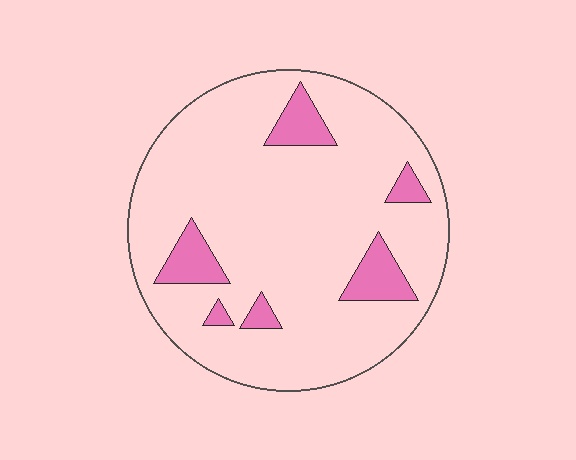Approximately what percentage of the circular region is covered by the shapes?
Approximately 15%.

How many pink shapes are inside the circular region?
6.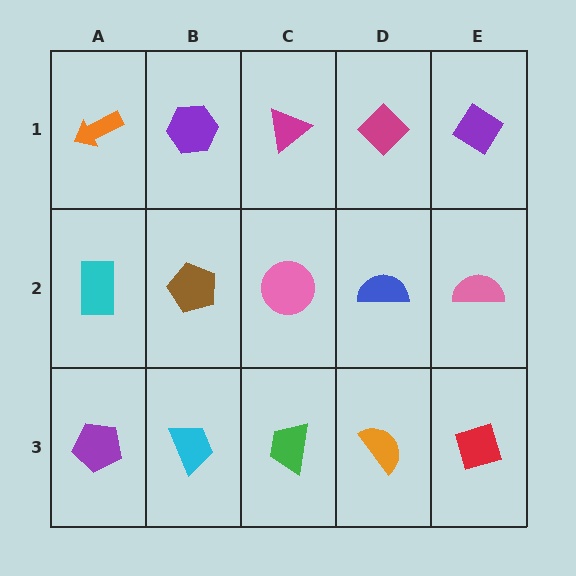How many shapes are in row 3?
5 shapes.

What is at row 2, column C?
A pink circle.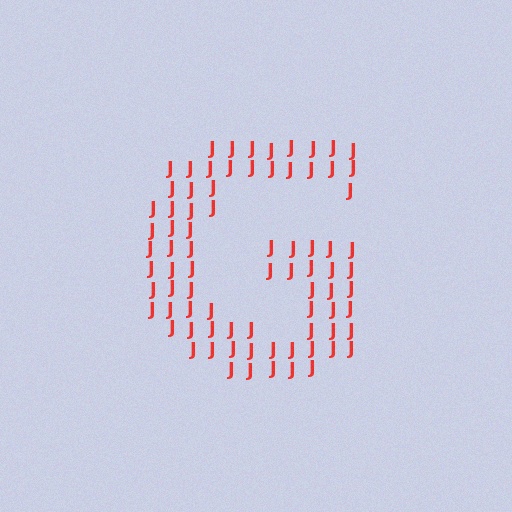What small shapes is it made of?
It is made of small letter J's.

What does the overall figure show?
The overall figure shows the letter G.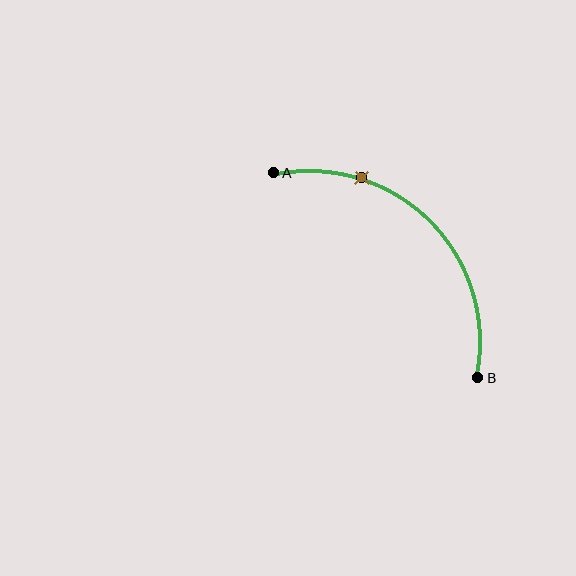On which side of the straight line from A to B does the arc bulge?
The arc bulges above and to the right of the straight line connecting A and B.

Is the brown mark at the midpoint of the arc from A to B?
No. The brown mark lies on the arc but is closer to endpoint A. The arc midpoint would be at the point on the curve equidistant along the arc from both A and B.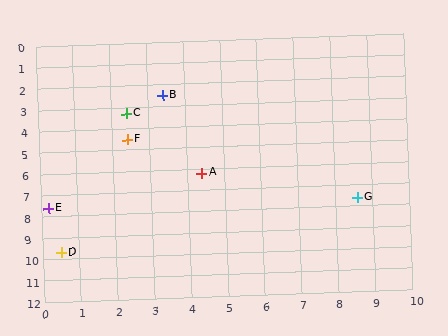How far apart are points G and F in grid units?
Points G and F are about 6.9 grid units apart.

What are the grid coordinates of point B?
Point B is at approximately (3.4, 2.5).